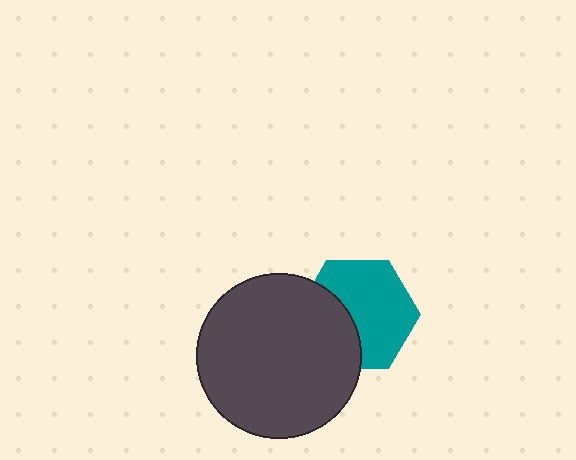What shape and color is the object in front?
The object in front is a dark gray circle.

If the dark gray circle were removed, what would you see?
You would see the complete teal hexagon.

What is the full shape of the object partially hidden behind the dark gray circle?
The partially hidden object is a teal hexagon.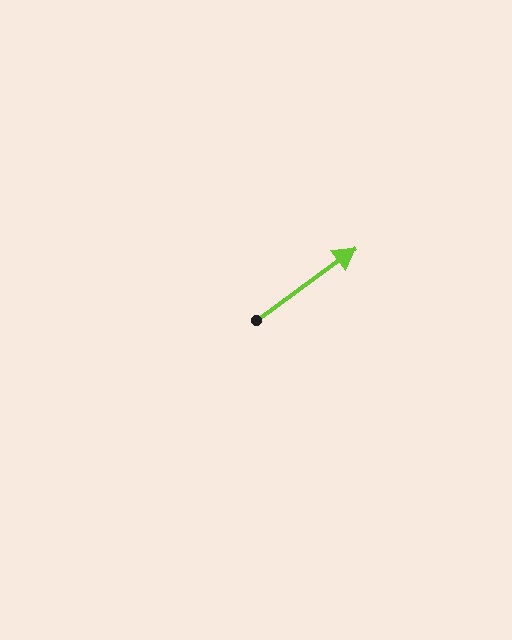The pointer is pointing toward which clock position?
Roughly 2 o'clock.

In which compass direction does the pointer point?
Northeast.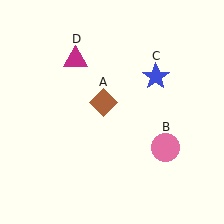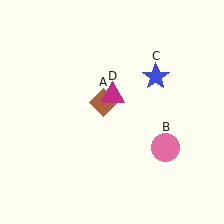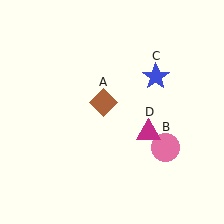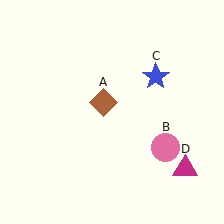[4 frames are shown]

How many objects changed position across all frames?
1 object changed position: magenta triangle (object D).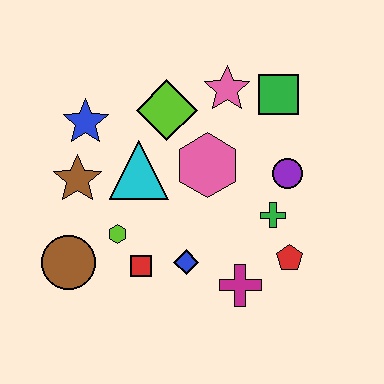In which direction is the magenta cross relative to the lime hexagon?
The magenta cross is to the right of the lime hexagon.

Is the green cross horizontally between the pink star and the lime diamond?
No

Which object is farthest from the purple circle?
The brown circle is farthest from the purple circle.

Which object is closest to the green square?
The pink star is closest to the green square.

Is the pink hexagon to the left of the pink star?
Yes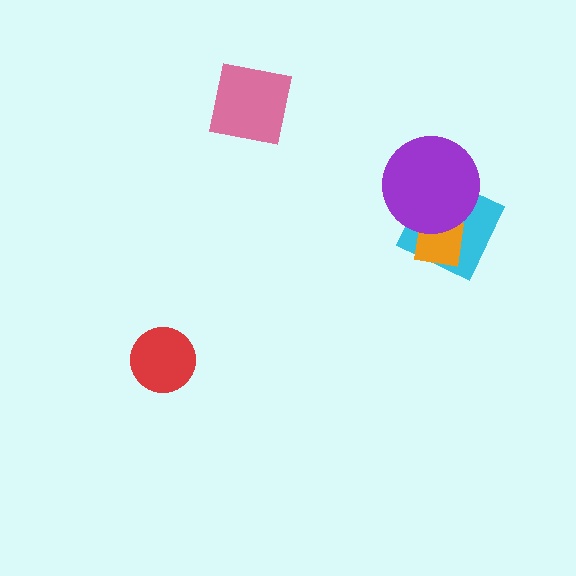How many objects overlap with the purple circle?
2 objects overlap with the purple circle.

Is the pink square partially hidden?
No, no other shape covers it.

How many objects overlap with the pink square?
0 objects overlap with the pink square.